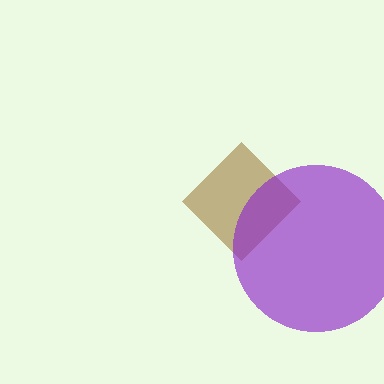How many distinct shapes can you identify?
There are 2 distinct shapes: a brown diamond, a purple circle.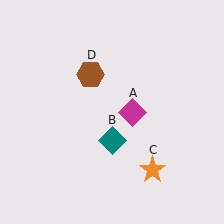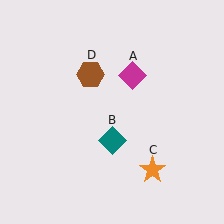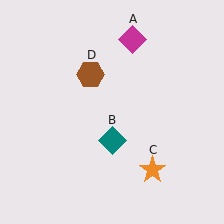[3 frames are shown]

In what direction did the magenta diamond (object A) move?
The magenta diamond (object A) moved up.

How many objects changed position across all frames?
1 object changed position: magenta diamond (object A).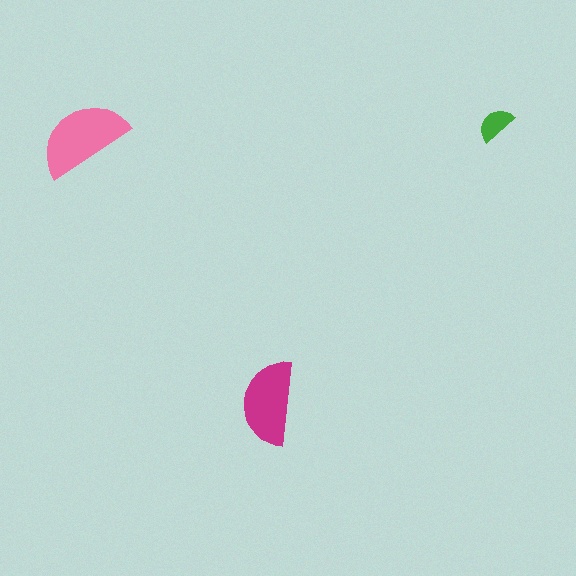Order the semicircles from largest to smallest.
the pink one, the magenta one, the green one.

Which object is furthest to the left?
The pink semicircle is leftmost.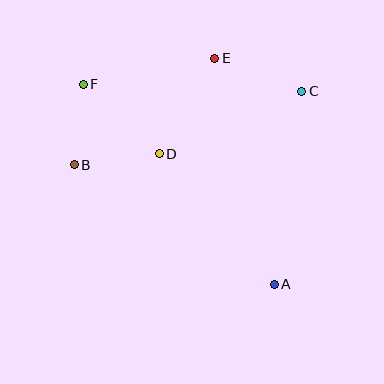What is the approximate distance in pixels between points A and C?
The distance between A and C is approximately 195 pixels.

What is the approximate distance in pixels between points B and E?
The distance between B and E is approximately 176 pixels.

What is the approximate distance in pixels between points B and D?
The distance between B and D is approximately 86 pixels.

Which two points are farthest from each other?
Points A and F are farthest from each other.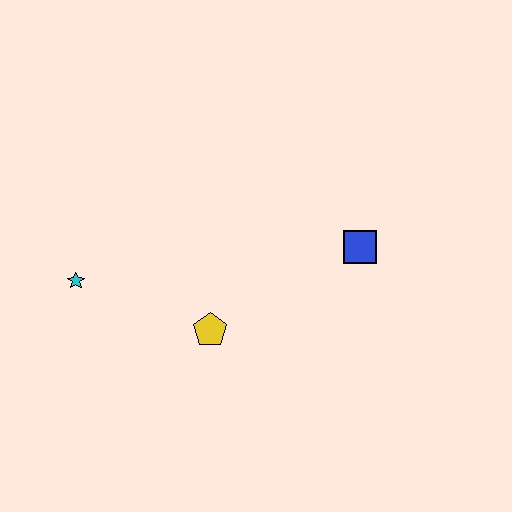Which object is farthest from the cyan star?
The blue square is farthest from the cyan star.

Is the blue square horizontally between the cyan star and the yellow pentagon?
No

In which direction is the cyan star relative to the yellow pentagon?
The cyan star is to the left of the yellow pentagon.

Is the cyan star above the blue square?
No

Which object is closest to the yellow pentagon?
The cyan star is closest to the yellow pentagon.